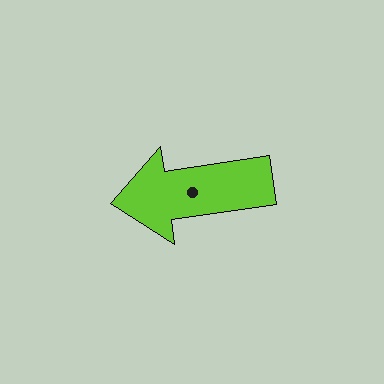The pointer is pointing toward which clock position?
Roughly 9 o'clock.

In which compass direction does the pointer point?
West.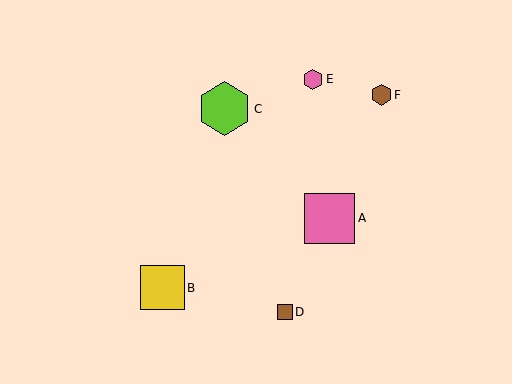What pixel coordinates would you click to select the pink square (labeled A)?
Click at (330, 218) to select the pink square A.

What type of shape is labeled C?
Shape C is a lime hexagon.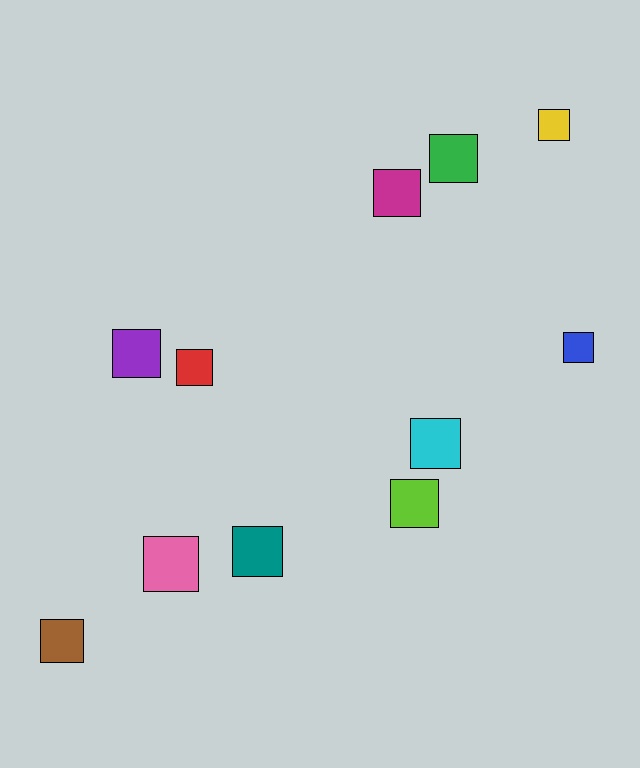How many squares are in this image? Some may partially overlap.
There are 11 squares.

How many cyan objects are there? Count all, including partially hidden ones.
There is 1 cyan object.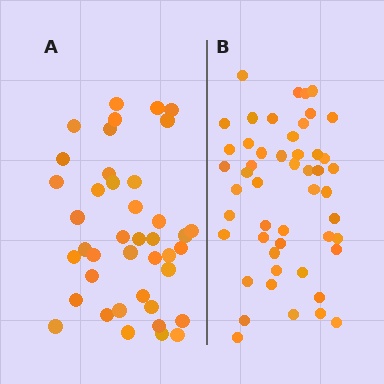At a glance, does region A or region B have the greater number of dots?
Region B (the right region) has more dots.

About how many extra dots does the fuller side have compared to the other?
Region B has roughly 8 or so more dots than region A.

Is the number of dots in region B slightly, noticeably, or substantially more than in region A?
Region B has only slightly more — the two regions are fairly close. The ratio is roughly 1.2 to 1.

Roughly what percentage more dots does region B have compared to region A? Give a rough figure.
About 20% more.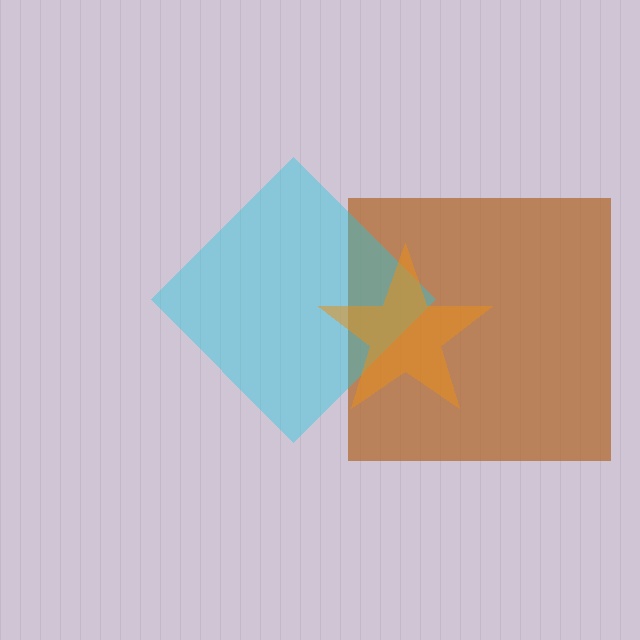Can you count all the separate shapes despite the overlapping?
Yes, there are 3 separate shapes.